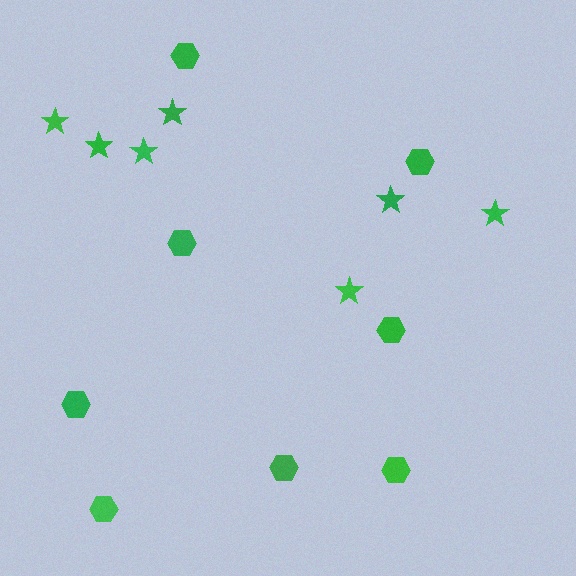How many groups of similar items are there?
There are 2 groups: one group of hexagons (8) and one group of stars (7).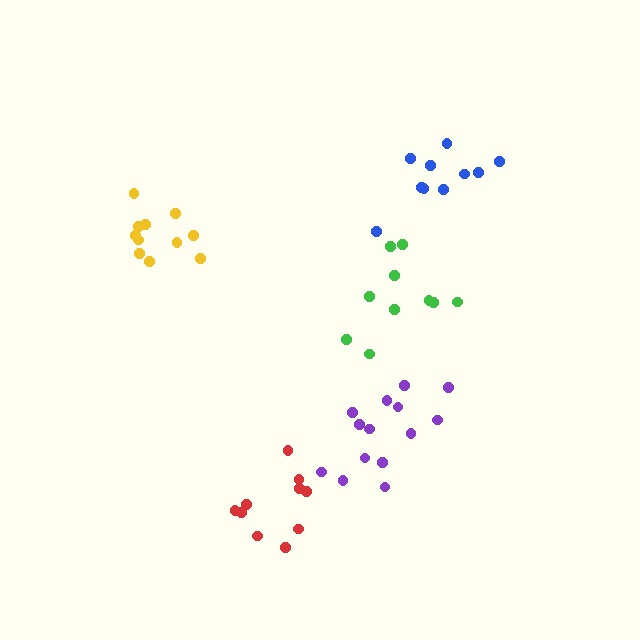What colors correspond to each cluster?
The clusters are colored: green, blue, red, yellow, purple.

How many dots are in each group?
Group 1: 10 dots, Group 2: 10 dots, Group 3: 10 dots, Group 4: 11 dots, Group 5: 14 dots (55 total).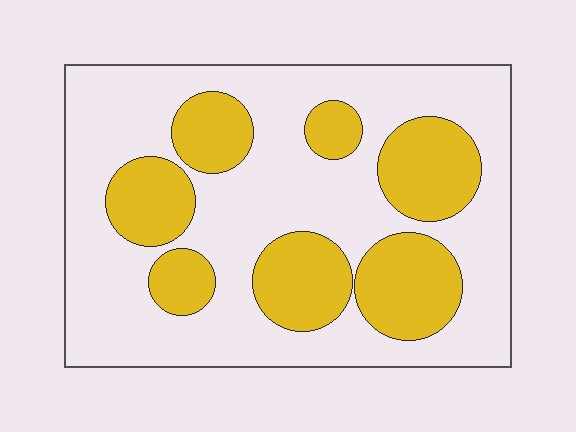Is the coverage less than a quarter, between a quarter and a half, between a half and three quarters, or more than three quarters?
Between a quarter and a half.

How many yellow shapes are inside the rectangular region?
7.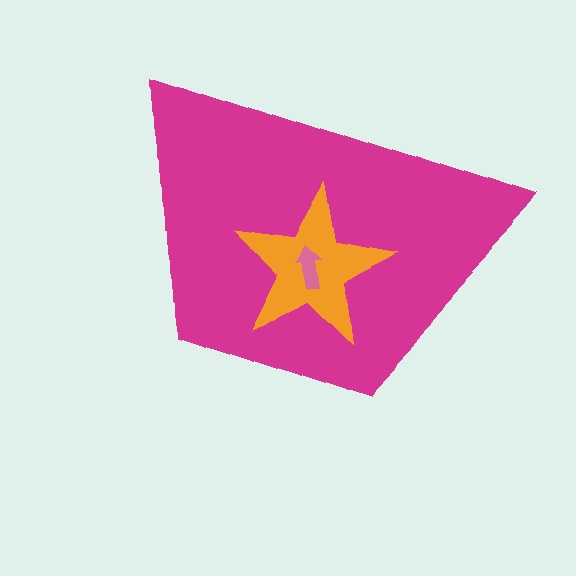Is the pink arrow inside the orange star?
Yes.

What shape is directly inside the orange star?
The pink arrow.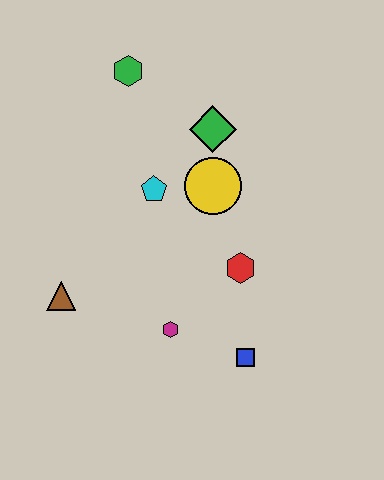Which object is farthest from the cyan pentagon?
The blue square is farthest from the cyan pentagon.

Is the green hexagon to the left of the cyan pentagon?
Yes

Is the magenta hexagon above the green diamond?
No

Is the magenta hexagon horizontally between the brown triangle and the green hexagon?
No